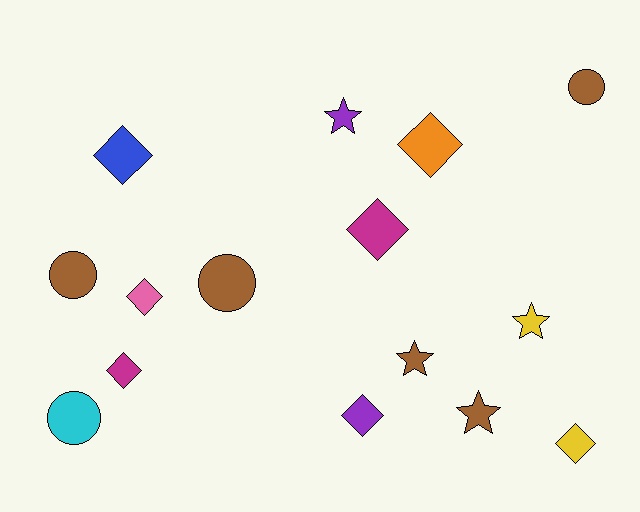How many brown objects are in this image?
There are 5 brown objects.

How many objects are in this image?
There are 15 objects.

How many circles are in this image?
There are 4 circles.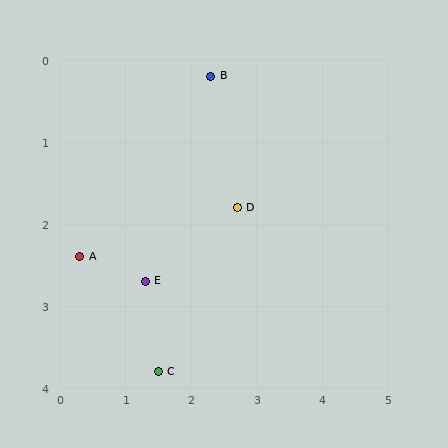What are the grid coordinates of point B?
Point B is at approximately (2.3, 0.2).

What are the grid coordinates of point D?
Point D is at approximately (2.7, 1.8).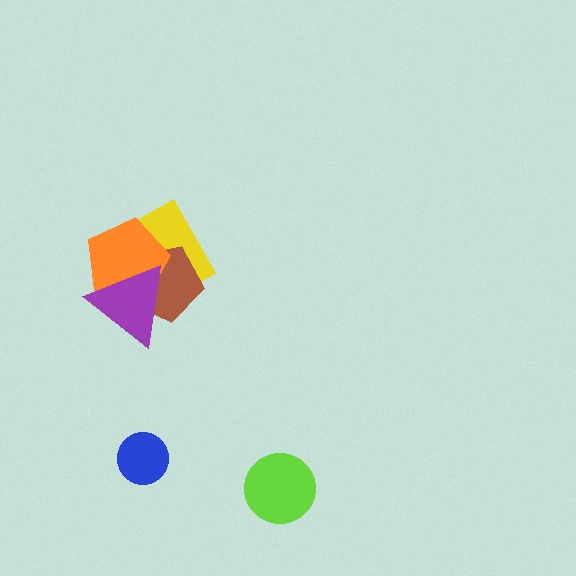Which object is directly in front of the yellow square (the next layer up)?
The brown pentagon is directly in front of the yellow square.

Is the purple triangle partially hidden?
No, no other shape covers it.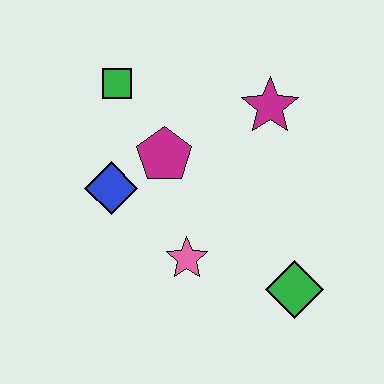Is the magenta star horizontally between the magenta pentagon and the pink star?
No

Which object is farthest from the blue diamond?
The green diamond is farthest from the blue diamond.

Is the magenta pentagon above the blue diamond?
Yes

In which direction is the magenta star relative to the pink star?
The magenta star is above the pink star.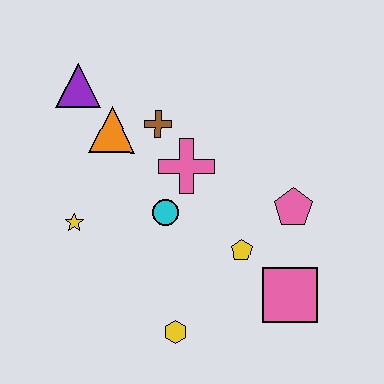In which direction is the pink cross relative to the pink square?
The pink cross is above the pink square.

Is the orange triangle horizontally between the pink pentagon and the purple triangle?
Yes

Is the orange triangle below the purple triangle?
Yes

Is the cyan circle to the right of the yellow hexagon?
No